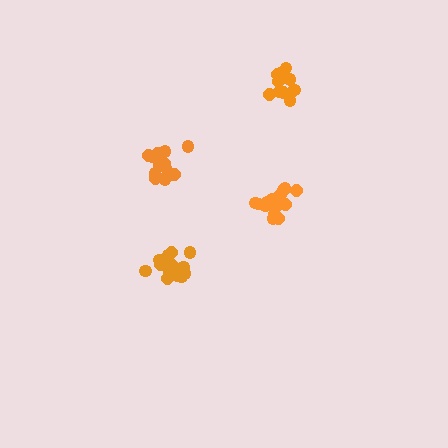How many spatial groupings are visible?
There are 4 spatial groupings.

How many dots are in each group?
Group 1: 11 dots, Group 2: 16 dots, Group 3: 15 dots, Group 4: 16 dots (58 total).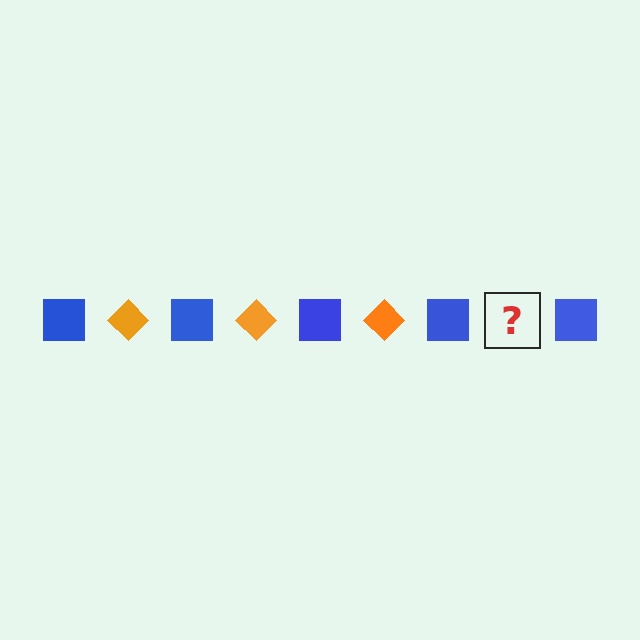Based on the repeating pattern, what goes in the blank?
The blank should be an orange diamond.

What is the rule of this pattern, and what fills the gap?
The rule is that the pattern alternates between blue square and orange diamond. The gap should be filled with an orange diamond.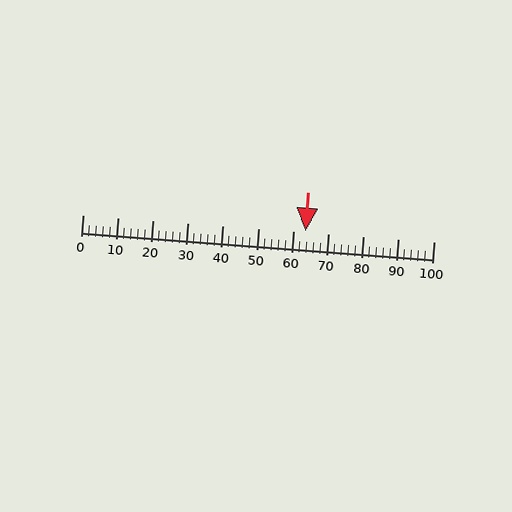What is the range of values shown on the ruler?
The ruler shows values from 0 to 100.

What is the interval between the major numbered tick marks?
The major tick marks are spaced 10 units apart.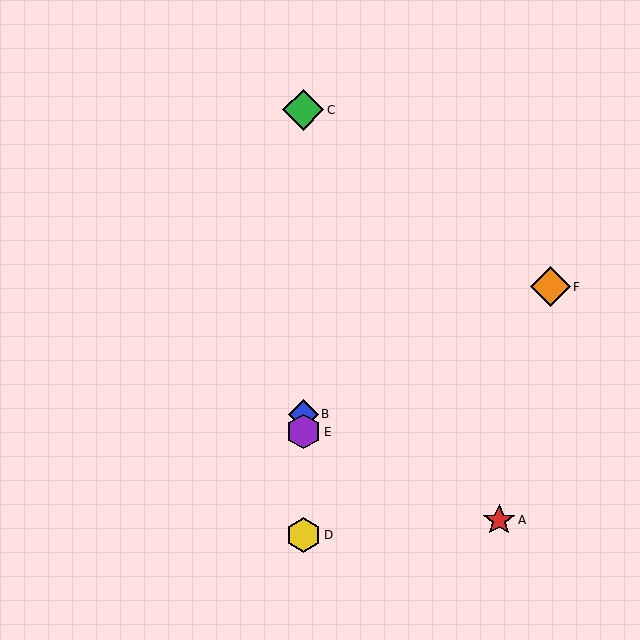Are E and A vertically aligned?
No, E is at x≈303 and A is at x≈499.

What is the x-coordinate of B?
Object B is at x≈303.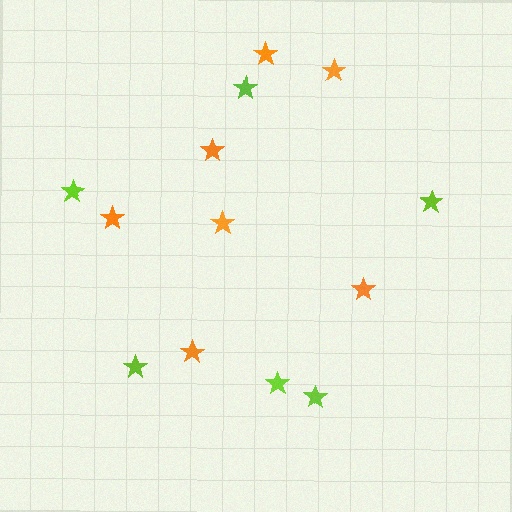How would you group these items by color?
There are 2 groups: one group of orange stars (7) and one group of lime stars (6).